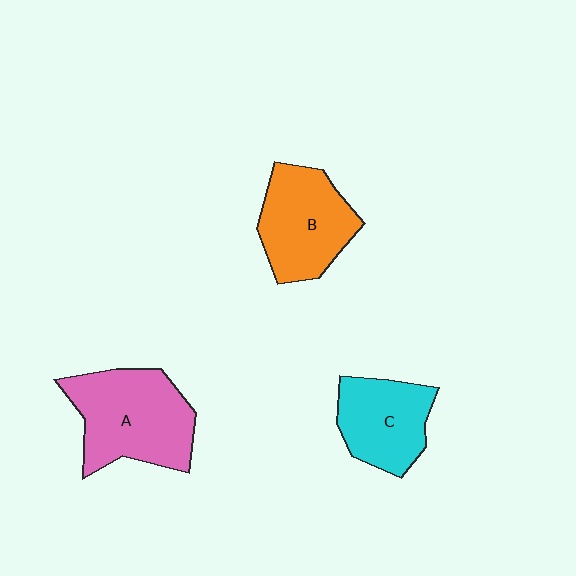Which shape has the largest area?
Shape A (pink).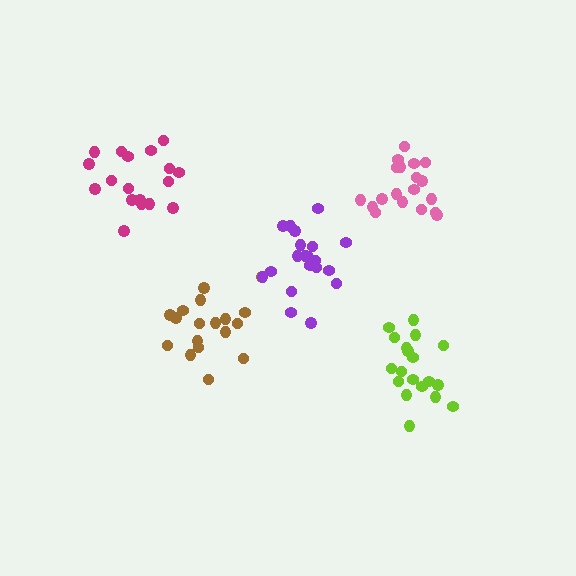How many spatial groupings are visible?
There are 5 spatial groupings.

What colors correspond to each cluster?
The clusters are colored: brown, lime, pink, magenta, purple.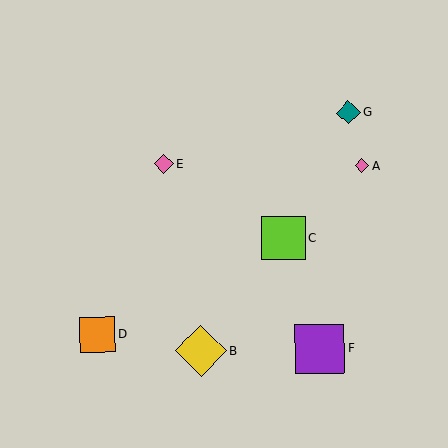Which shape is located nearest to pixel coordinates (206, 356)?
The yellow diamond (labeled B) at (201, 351) is nearest to that location.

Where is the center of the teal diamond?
The center of the teal diamond is at (348, 113).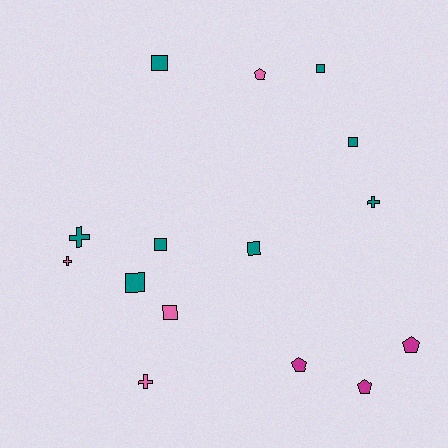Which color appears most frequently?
Teal, with 8 objects.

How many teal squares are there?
There are 6 teal squares.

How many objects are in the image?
There are 15 objects.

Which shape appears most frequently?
Square, with 7 objects.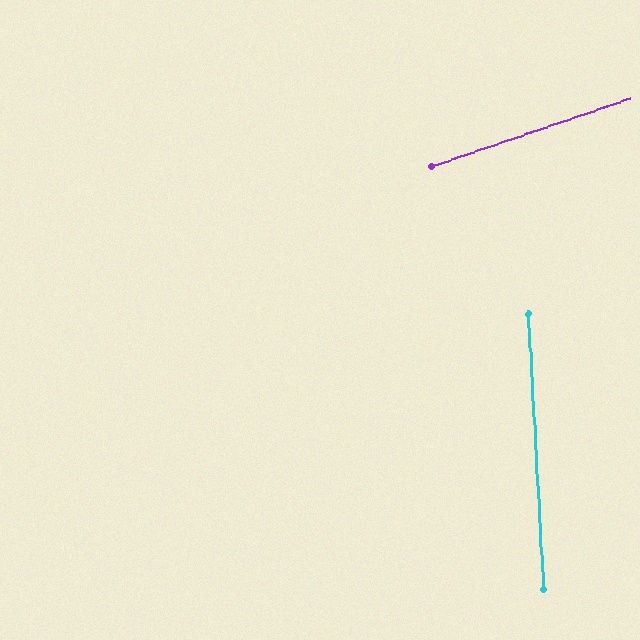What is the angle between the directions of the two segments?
Approximately 75 degrees.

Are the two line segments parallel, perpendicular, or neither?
Neither parallel nor perpendicular — they differ by about 75°.